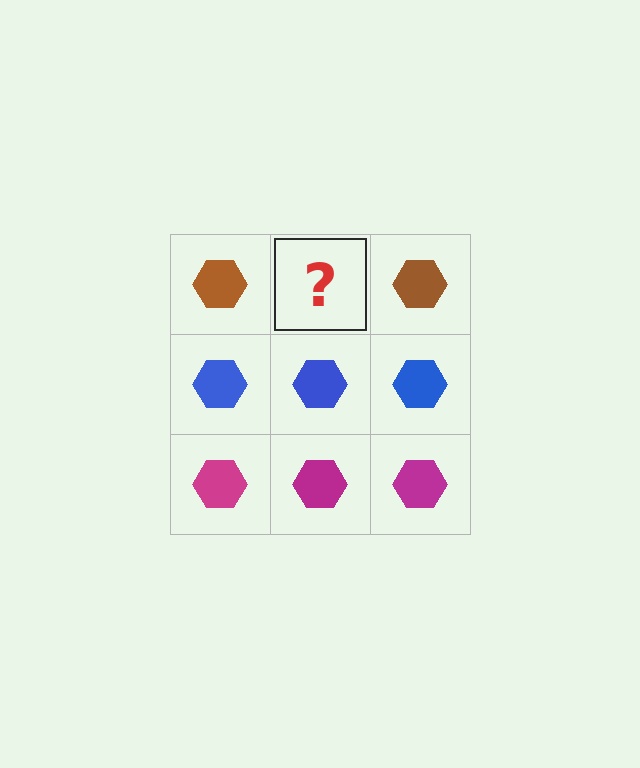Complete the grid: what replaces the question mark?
The question mark should be replaced with a brown hexagon.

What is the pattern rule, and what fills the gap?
The rule is that each row has a consistent color. The gap should be filled with a brown hexagon.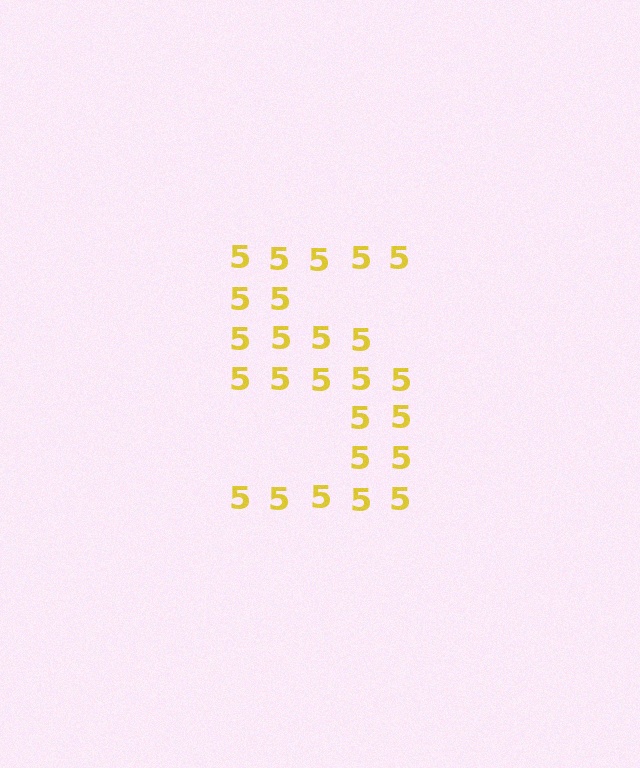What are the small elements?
The small elements are digit 5's.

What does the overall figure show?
The overall figure shows the digit 5.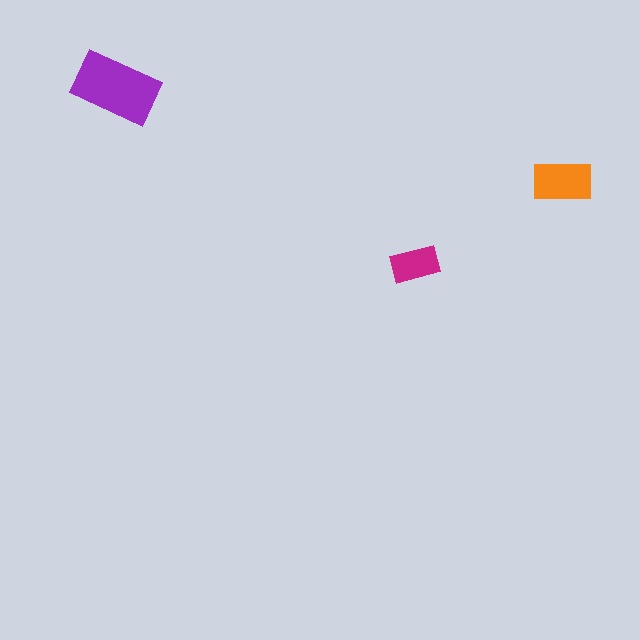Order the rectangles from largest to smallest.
the purple one, the orange one, the magenta one.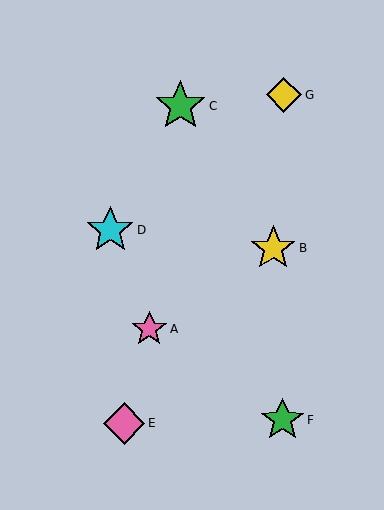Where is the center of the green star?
The center of the green star is at (180, 106).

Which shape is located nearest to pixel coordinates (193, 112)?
The green star (labeled C) at (180, 106) is nearest to that location.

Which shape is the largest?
The green star (labeled C) is the largest.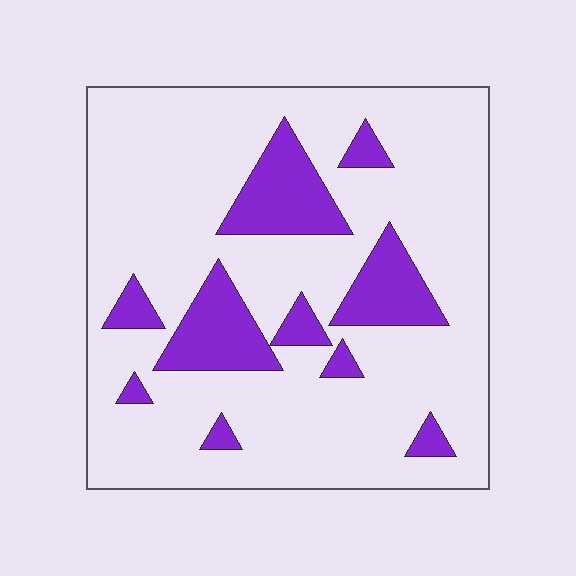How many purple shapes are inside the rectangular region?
10.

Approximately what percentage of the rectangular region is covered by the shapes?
Approximately 20%.